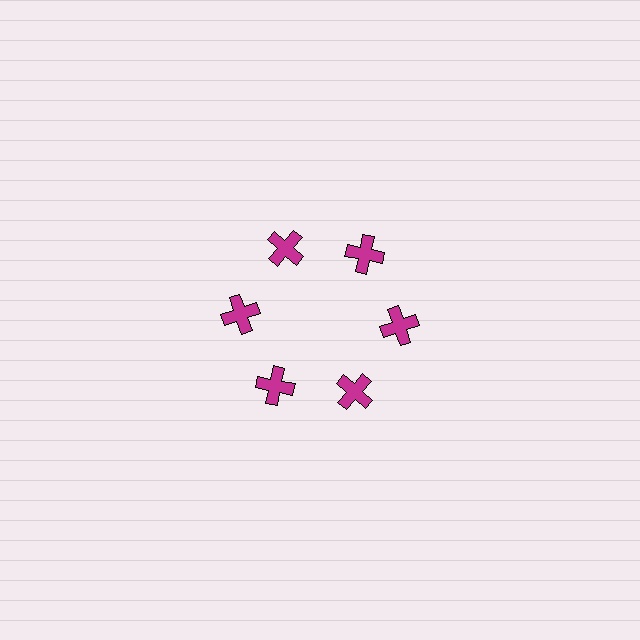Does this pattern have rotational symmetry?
Yes, this pattern has 6-fold rotational symmetry. It looks the same after rotating 60 degrees around the center.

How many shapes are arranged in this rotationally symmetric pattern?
There are 6 shapes, arranged in 6 groups of 1.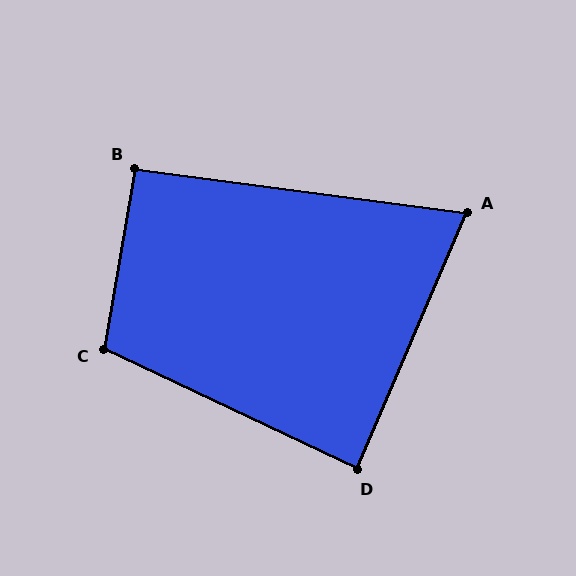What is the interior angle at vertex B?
Approximately 92 degrees (approximately right).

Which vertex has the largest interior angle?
C, at approximately 105 degrees.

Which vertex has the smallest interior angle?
A, at approximately 75 degrees.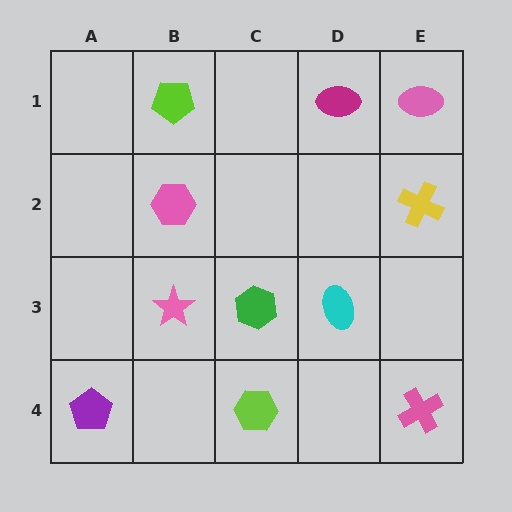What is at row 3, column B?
A pink star.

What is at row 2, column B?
A pink hexagon.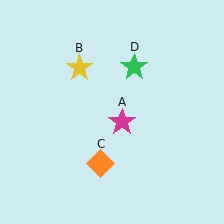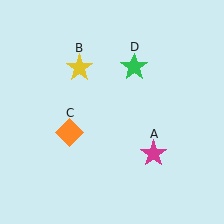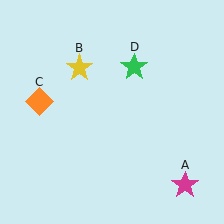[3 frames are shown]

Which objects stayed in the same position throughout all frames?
Yellow star (object B) and green star (object D) remained stationary.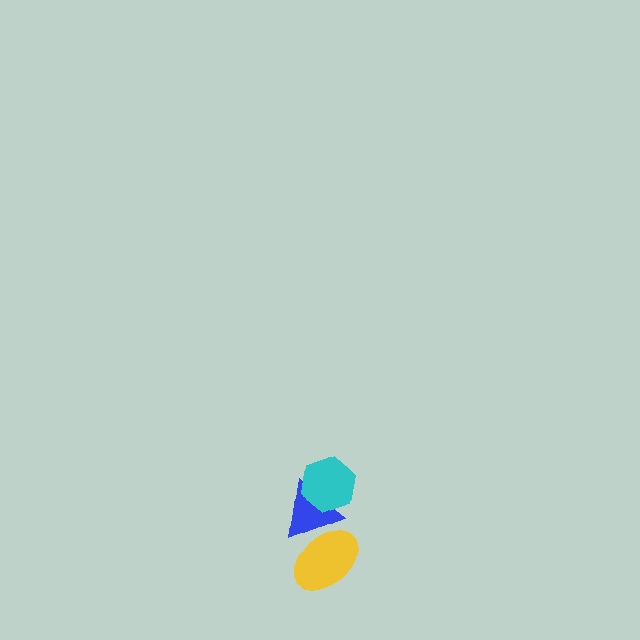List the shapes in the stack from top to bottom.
From top to bottom: the cyan hexagon, the blue triangle, the yellow ellipse.